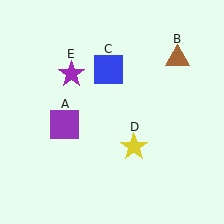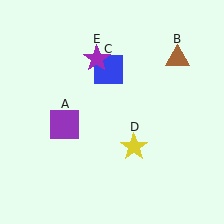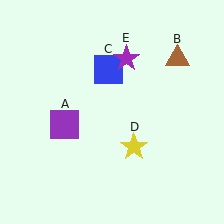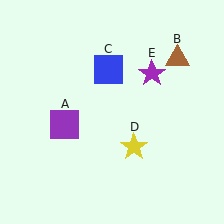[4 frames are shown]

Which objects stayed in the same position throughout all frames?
Purple square (object A) and brown triangle (object B) and blue square (object C) and yellow star (object D) remained stationary.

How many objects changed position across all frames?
1 object changed position: purple star (object E).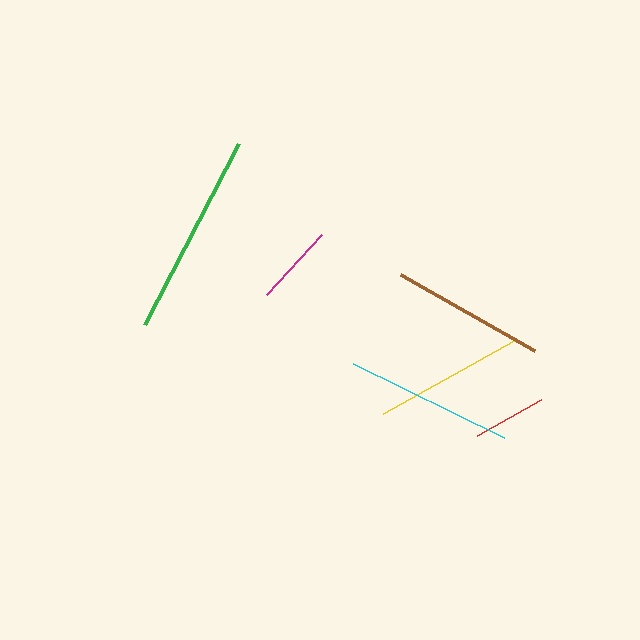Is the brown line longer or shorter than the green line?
The green line is longer than the brown line.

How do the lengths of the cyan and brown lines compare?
The cyan and brown lines are approximately the same length.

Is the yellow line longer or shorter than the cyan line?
The cyan line is longer than the yellow line.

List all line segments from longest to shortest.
From longest to shortest: green, cyan, brown, yellow, magenta, red.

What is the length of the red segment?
The red segment is approximately 73 pixels long.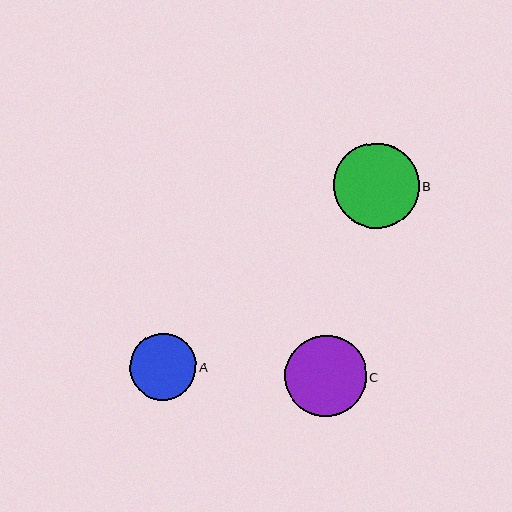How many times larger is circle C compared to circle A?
Circle C is approximately 1.2 times the size of circle A.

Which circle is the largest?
Circle B is the largest with a size of approximately 86 pixels.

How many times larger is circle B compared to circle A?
Circle B is approximately 1.3 times the size of circle A.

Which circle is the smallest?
Circle A is the smallest with a size of approximately 66 pixels.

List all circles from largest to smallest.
From largest to smallest: B, C, A.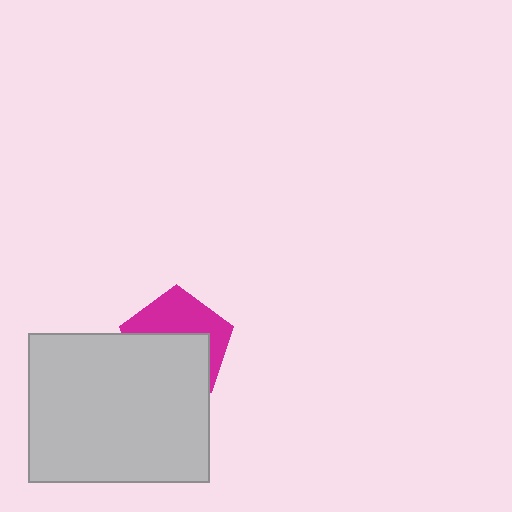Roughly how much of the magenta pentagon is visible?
About half of it is visible (roughly 46%).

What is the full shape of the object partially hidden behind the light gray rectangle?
The partially hidden object is a magenta pentagon.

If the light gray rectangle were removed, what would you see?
You would see the complete magenta pentagon.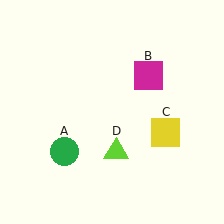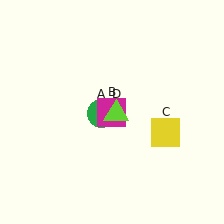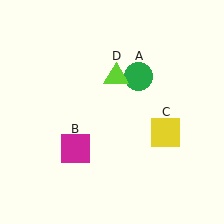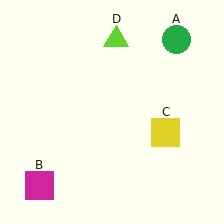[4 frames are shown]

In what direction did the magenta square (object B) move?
The magenta square (object B) moved down and to the left.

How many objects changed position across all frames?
3 objects changed position: green circle (object A), magenta square (object B), lime triangle (object D).